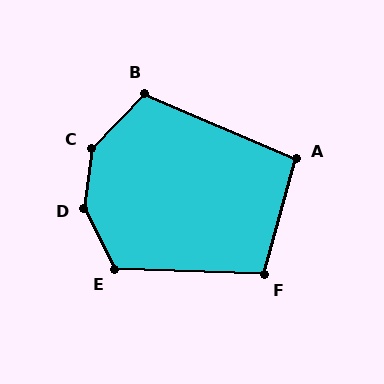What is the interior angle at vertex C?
Approximately 143 degrees (obtuse).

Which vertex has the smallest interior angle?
A, at approximately 98 degrees.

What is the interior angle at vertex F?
Approximately 104 degrees (obtuse).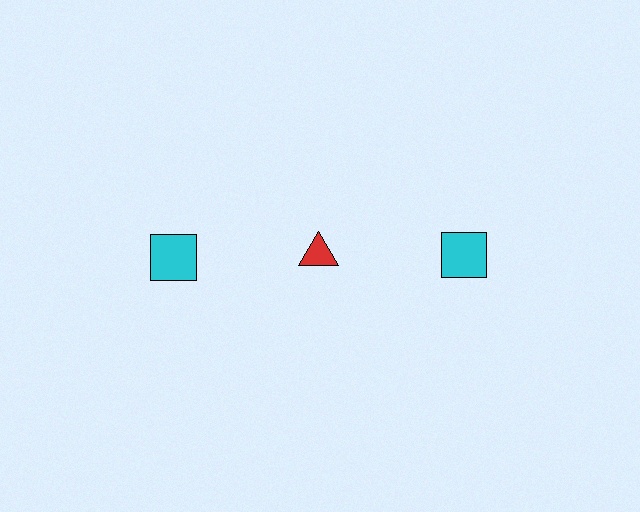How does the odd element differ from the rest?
It differs in both color (red instead of cyan) and shape (triangle instead of square).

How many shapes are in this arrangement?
There are 3 shapes arranged in a grid pattern.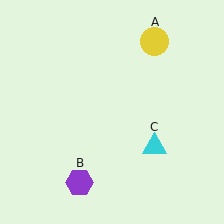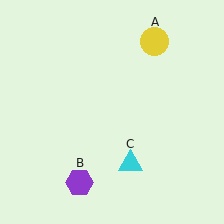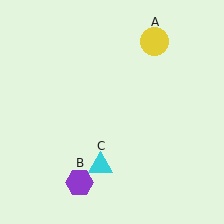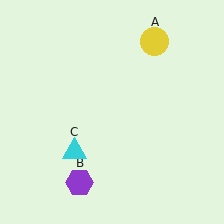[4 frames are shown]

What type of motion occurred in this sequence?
The cyan triangle (object C) rotated clockwise around the center of the scene.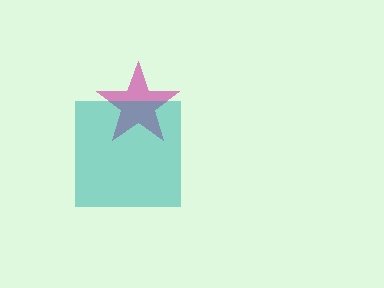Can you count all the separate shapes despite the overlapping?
Yes, there are 2 separate shapes.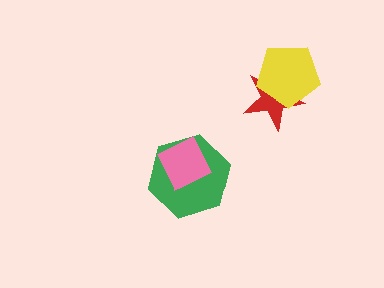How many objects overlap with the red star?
1 object overlaps with the red star.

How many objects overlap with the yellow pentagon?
1 object overlaps with the yellow pentagon.